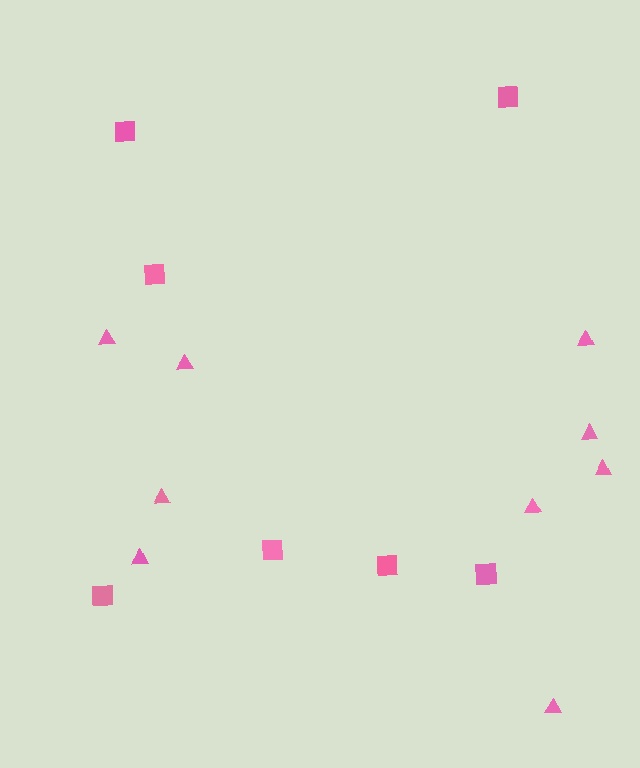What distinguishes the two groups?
There are 2 groups: one group of squares (7) and one group of triangles (9).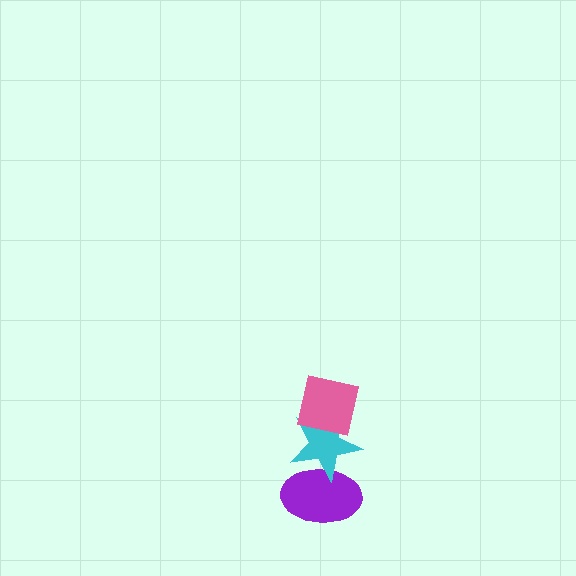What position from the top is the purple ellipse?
The purple ellipse is 3rd from the top.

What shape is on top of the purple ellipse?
The cyan star is on top of the purple ellipse.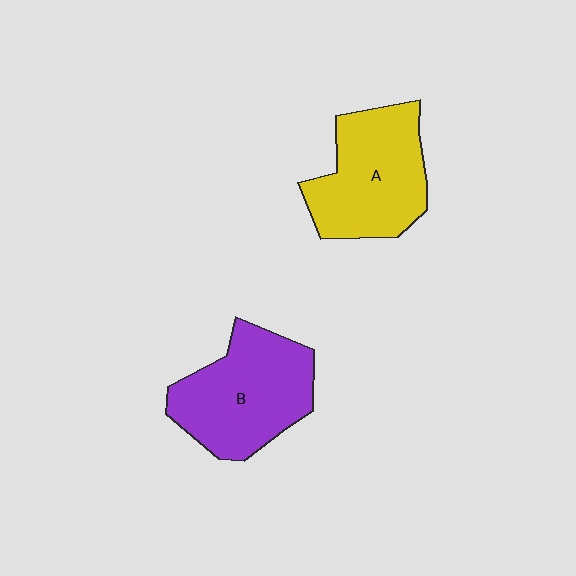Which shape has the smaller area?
Shape A (yellow).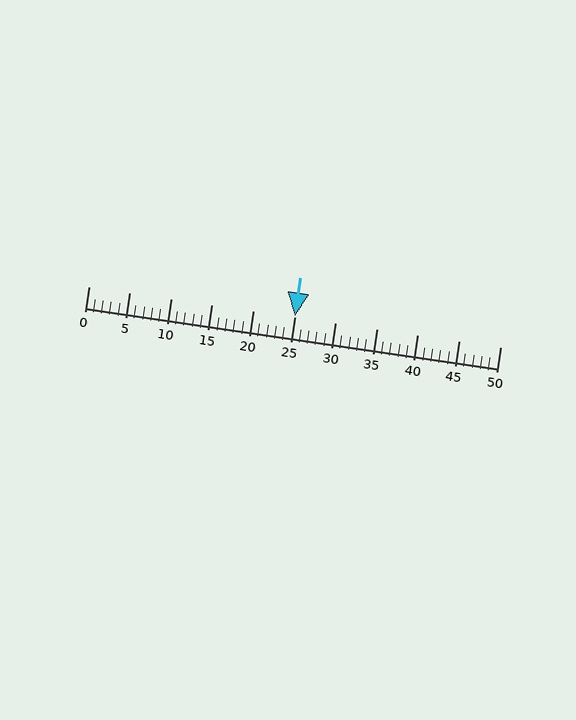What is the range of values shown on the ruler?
The ruler shows values from 0 to 50.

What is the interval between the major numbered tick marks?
The major tick marks are spaced 5 units apart.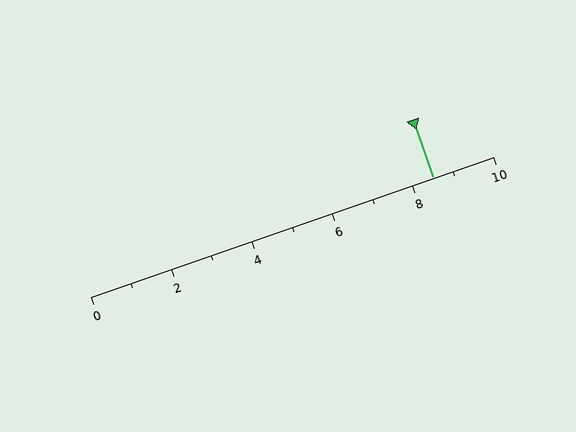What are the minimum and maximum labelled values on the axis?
The axis runs from 0 to 10.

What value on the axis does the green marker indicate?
The marker indicates approximately 8.5.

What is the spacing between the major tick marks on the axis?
The major ticks are spaced 2 apart.